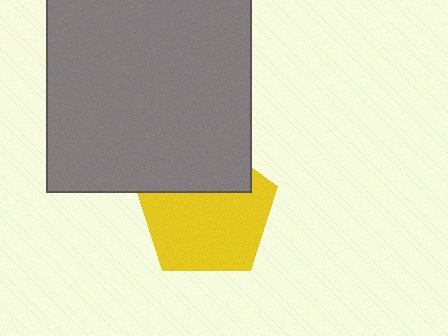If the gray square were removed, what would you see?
You would see the complete yellow pentagon.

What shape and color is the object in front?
The object in front is a gray square.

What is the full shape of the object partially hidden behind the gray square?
The partially hidden object is a yellow pentagon.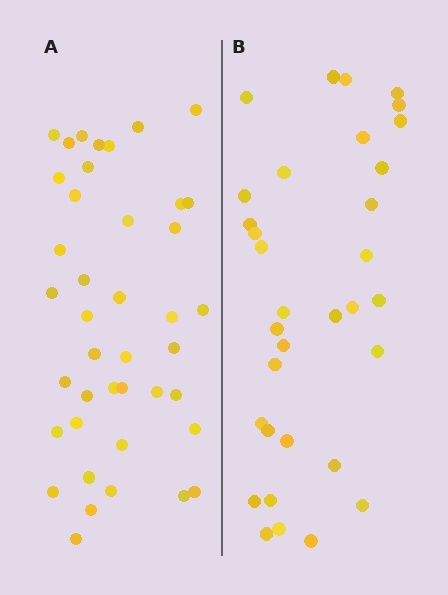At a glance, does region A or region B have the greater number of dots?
Region A (the left region) has more dots.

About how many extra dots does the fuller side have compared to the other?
Region A has roughly 8 or so more dots than region B.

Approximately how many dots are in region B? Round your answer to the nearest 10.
About 30 dots. (The exact count is 33, which rounds to 30.)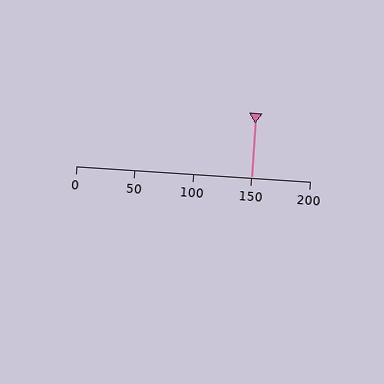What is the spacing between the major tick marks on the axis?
The major ticks are spaced 50 apart.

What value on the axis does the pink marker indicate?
The marker indicates approximately 150.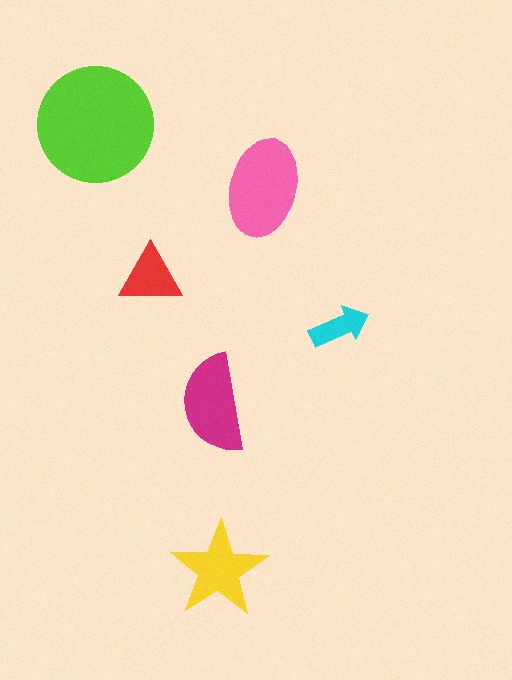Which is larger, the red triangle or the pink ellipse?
The pink ellipse.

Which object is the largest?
The lime circle.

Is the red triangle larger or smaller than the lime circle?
Smaller.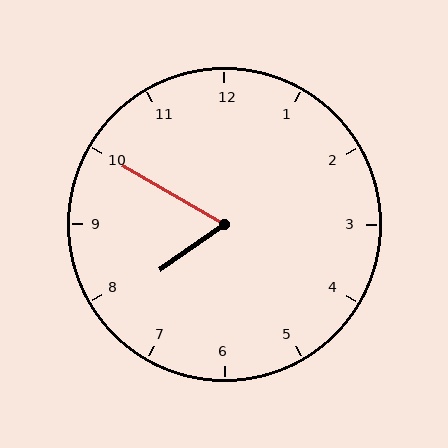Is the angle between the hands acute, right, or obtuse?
It is acute.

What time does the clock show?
7:50.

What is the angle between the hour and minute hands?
Approximately 65 degrees.